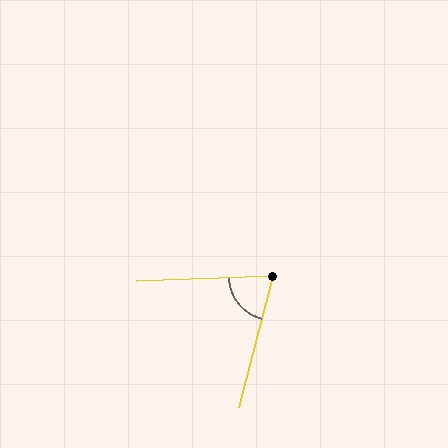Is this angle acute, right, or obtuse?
It is acute.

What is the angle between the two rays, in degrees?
Approximately 73 degrees.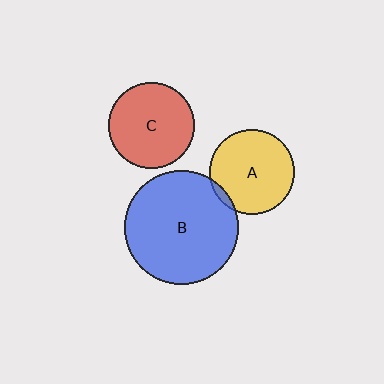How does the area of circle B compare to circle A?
Approximately 1.8 times.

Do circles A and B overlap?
Yes.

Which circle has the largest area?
Circle B (blue).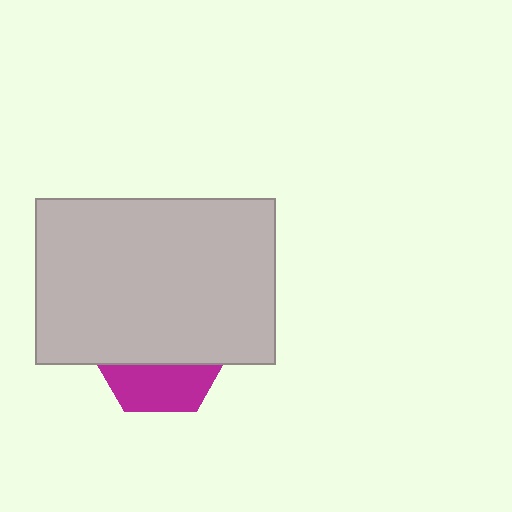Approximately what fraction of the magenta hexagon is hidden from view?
Roughly 66% of the magenta hexagon is hidden behind the light gray rectangle.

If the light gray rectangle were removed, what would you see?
You would see the complete magenta hexagon.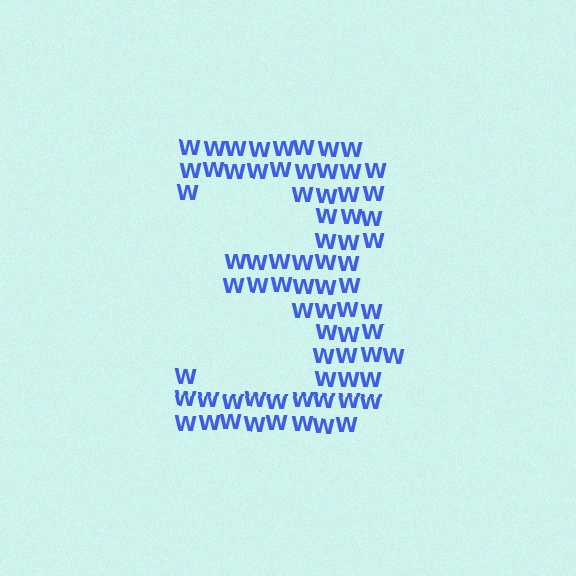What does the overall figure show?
The overall figure shows the digit 3.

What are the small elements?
The small elements are letter W's.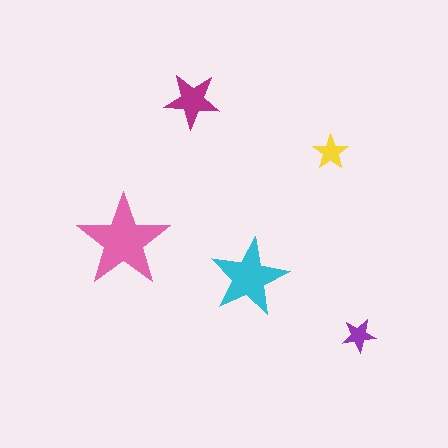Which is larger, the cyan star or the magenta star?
The cyan one.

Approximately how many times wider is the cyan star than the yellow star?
About 2 times wider.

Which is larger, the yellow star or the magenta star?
The magenta one.